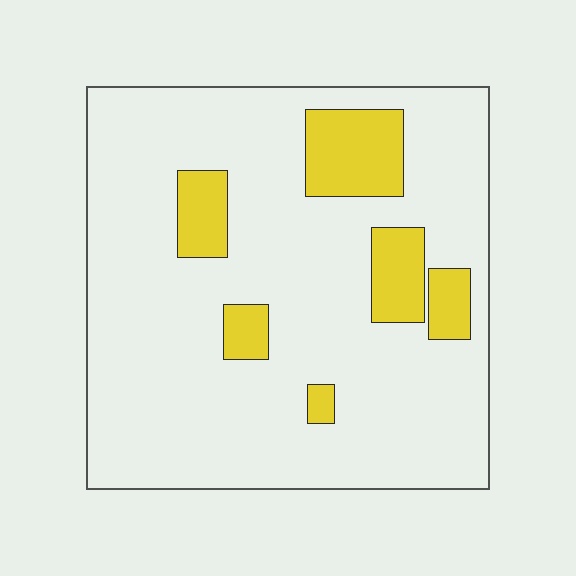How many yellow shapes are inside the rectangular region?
6.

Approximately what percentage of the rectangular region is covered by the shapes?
Approximately 15%.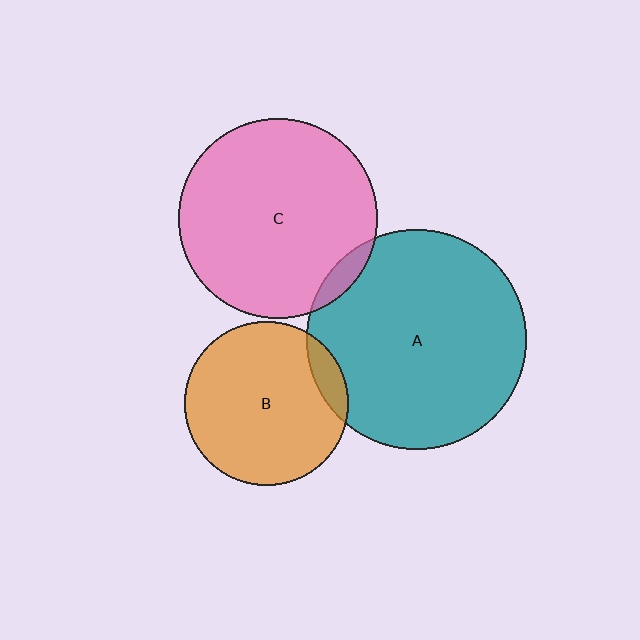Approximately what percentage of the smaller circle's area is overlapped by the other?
Approximately 5%.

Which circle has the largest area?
Circle A (teal).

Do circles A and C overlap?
Yes.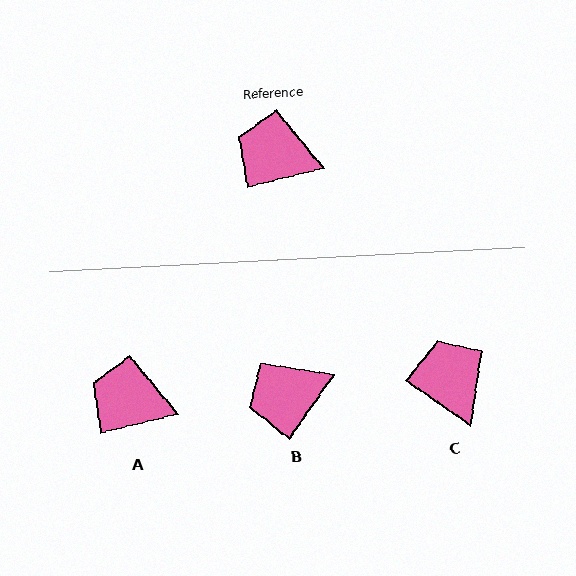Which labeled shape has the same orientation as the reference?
A.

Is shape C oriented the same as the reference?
No, it is off by about 48 degrees.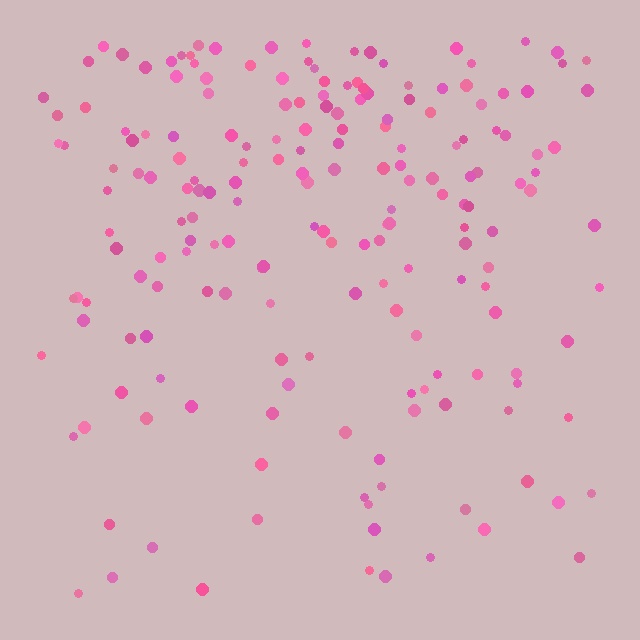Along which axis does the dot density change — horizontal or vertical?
Vertical.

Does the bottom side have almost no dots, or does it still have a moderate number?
Still a moderate number, just noticeably fewer than the top.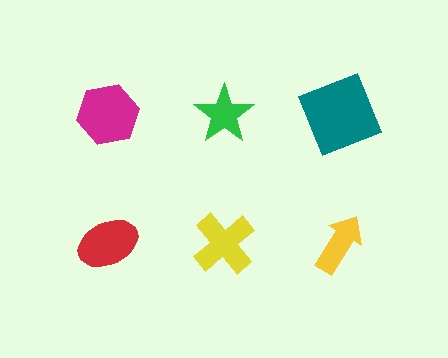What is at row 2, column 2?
A yellow cross.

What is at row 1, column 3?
A teal square.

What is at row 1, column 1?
A magenta hexagon.